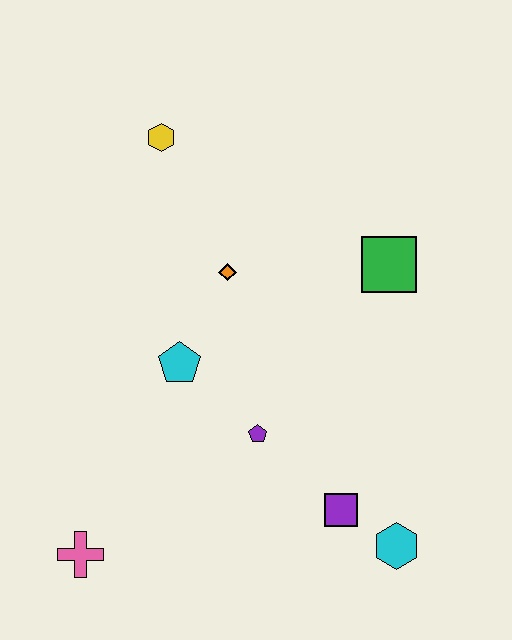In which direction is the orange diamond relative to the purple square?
The orange diamond is above the purple square.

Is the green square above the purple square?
Yes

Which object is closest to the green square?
The orange diamond is closest to the green square.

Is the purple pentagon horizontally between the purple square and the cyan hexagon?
No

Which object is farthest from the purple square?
The yellow hexagon is farthest from the purple square.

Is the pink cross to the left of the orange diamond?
Yes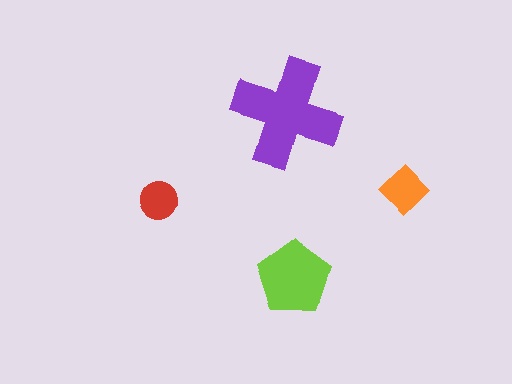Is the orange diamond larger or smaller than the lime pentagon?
Smaller.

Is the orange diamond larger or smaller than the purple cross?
Smaller.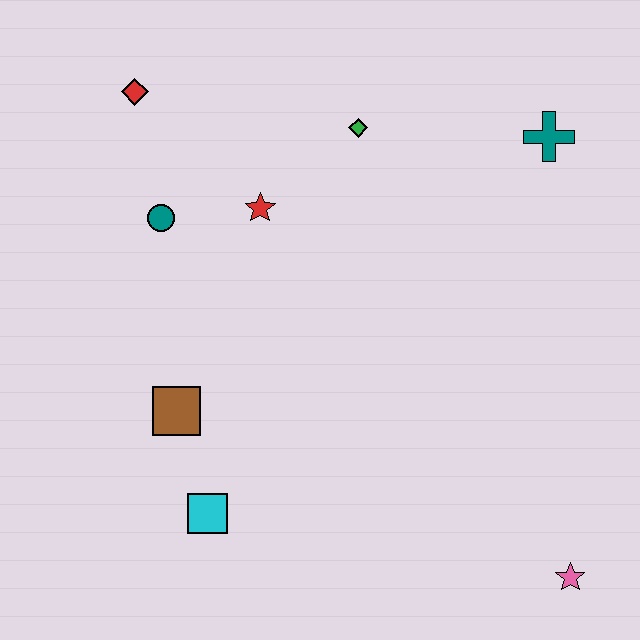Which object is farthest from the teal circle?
The pink star is farthest from the teal circle.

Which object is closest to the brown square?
The cyan square is closest to the brown square.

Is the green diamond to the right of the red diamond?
Yes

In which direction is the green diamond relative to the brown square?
The green diamond is above the brown square.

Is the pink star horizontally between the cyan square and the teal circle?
No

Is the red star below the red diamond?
Yes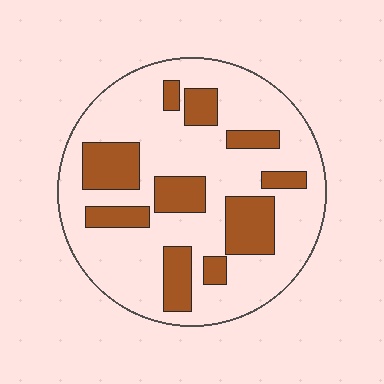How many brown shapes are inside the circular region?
10.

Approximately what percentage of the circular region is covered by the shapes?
Approximately 25%.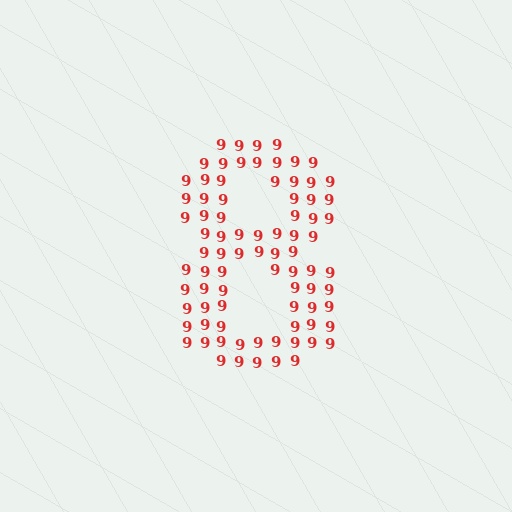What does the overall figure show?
The overall figure shows the digit 8.